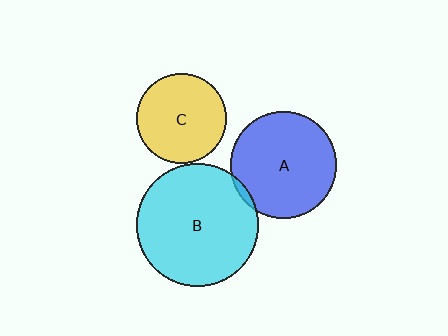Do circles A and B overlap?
Yes.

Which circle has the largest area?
Circle B (cyan).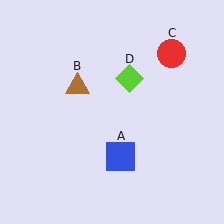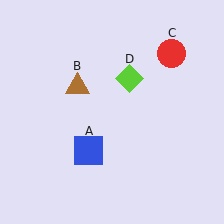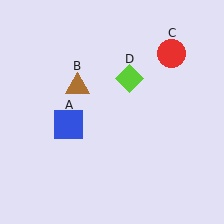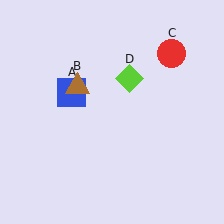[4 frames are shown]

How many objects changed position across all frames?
1 object changed position: blue square (object A).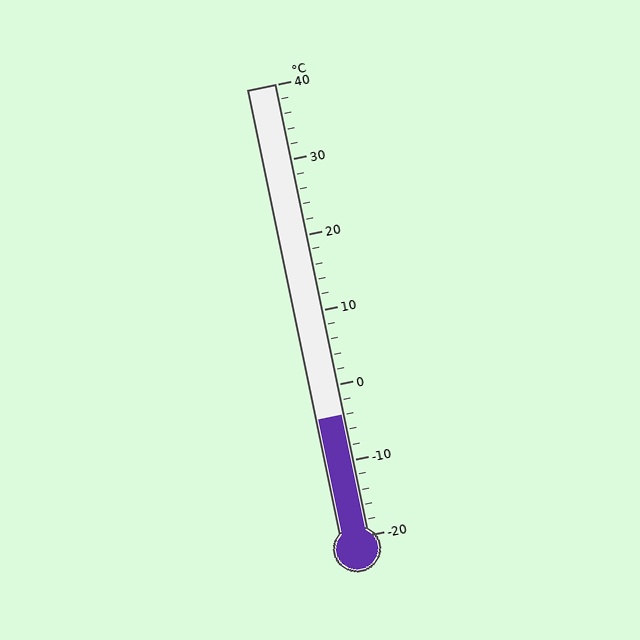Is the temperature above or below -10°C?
The temperature is above -10°C.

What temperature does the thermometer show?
The thermometer shows approximately -4°C.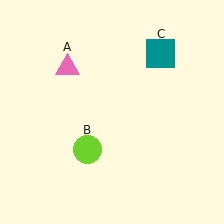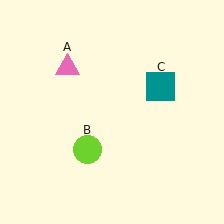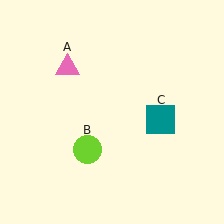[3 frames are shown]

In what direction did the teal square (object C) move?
The teal square (object C) moved down.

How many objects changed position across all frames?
1 object changed position: teal square (object C).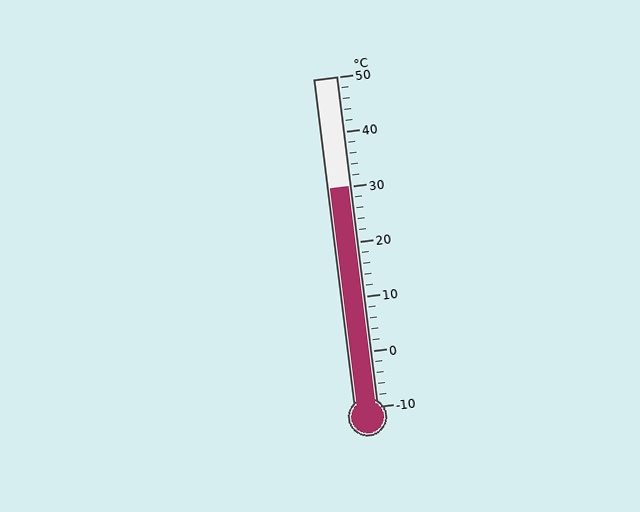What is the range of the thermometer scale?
The thermometer scale ranges from -10°C to 50°C.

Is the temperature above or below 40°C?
The temperature is below 40°C.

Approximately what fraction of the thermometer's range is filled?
The thermometer is filled to approximately 65% of its range.